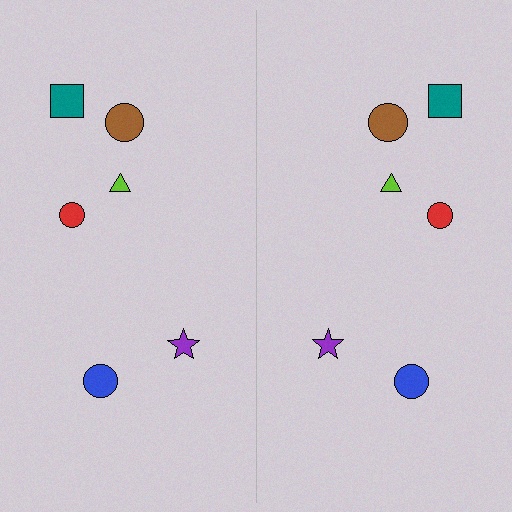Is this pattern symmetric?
Yes, this pattern has bilateral (reflection) symmetry.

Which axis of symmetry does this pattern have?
The pattern has a vertical axis of symmetry running through the center of the image.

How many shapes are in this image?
There are 12 shapes in this image.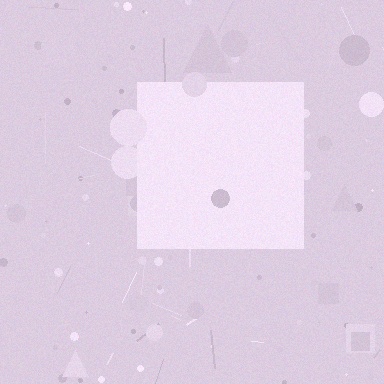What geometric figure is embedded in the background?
A square is embedded in the background.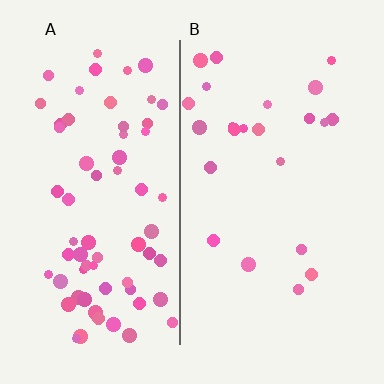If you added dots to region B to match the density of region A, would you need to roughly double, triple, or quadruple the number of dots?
Approximately triple.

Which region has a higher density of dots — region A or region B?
A (the left).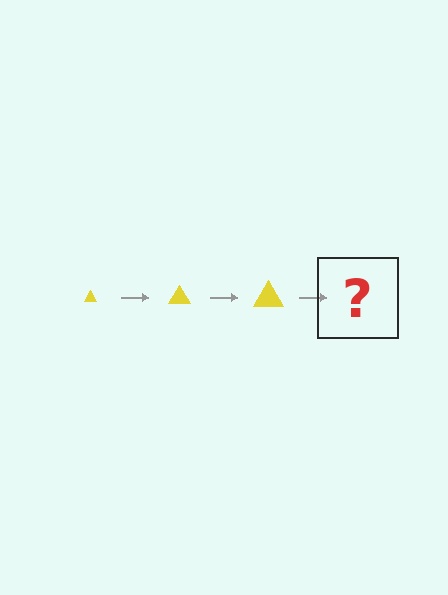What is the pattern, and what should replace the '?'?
The pattern is that the triangle gets progressively larger each step. The '?' should be a yellow triangle, larger than the previous one.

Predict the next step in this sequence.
The next step is a yellow triangle, larger than the previous one.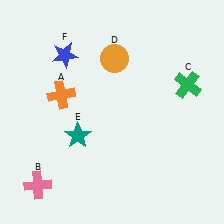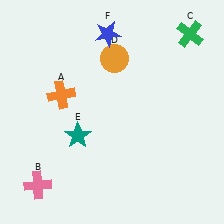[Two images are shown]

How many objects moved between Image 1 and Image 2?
2 objects moved between the two images.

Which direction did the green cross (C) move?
The green cross (C) moved up.